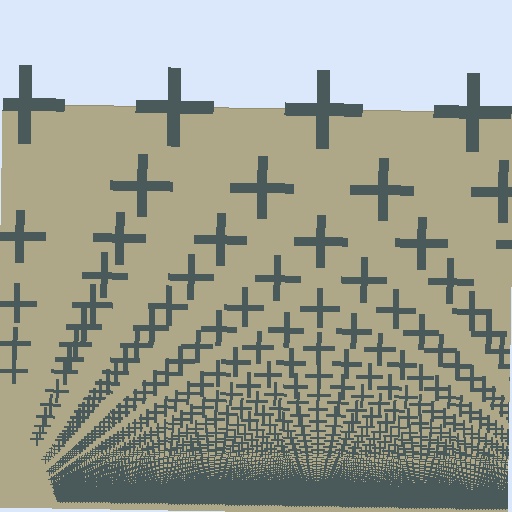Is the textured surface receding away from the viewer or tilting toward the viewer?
The surface appears to tilt toward the viewer. Texture elements get larger and sparser toward the top.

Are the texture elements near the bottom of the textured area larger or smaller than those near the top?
Smaller. The gradient is inverted — elements near the bottom are smaller and denser.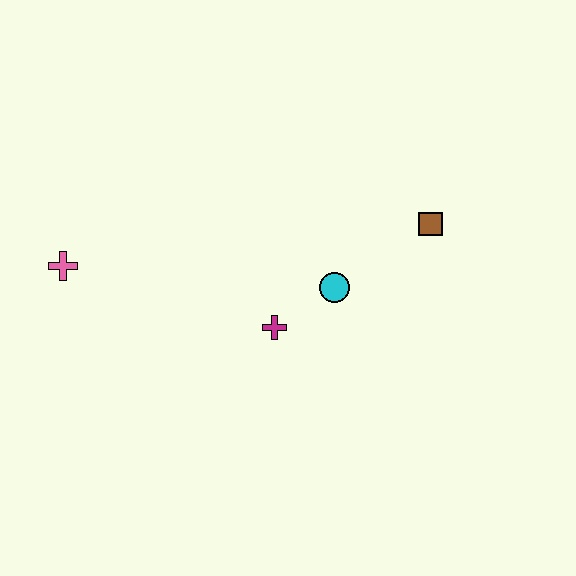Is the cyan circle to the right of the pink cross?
Yes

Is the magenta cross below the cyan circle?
Yes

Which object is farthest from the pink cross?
The brown square is farthest from the pink cross.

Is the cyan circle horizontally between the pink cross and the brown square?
Yes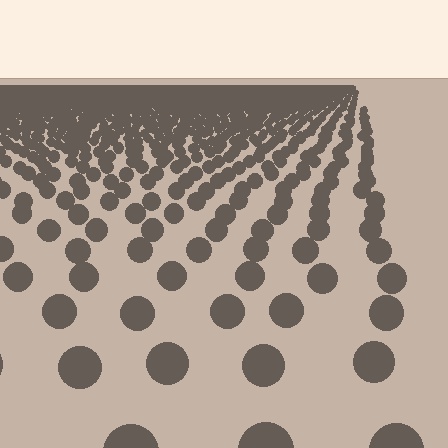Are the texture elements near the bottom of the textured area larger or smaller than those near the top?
Larger. Near the bottom, elements are closer to the viewer and appear at a bigger on-screen size.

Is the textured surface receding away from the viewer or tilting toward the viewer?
The surface is receding away from the viewer. Texture elements get smaller and denser toward the top.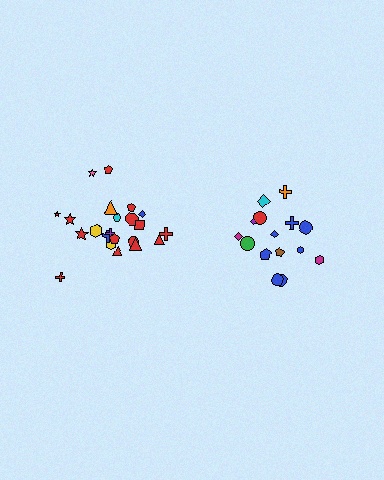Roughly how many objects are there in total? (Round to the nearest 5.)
Roughly 35 objects in total.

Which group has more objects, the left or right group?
The left group.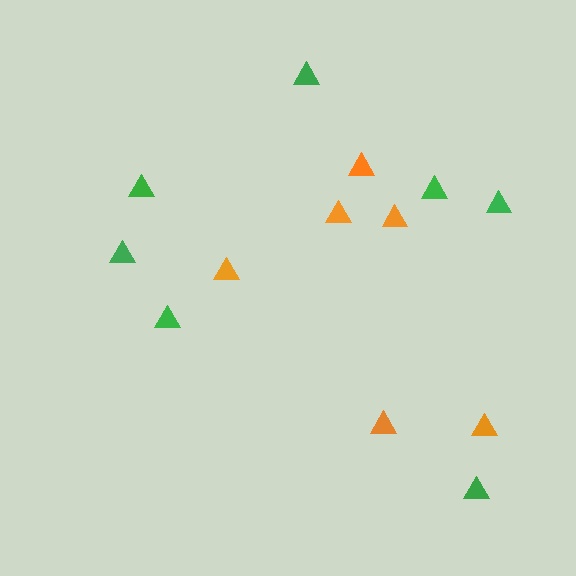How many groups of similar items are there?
There are 2 groups: one group of green triangles (7) and one group of orange triangles (6).